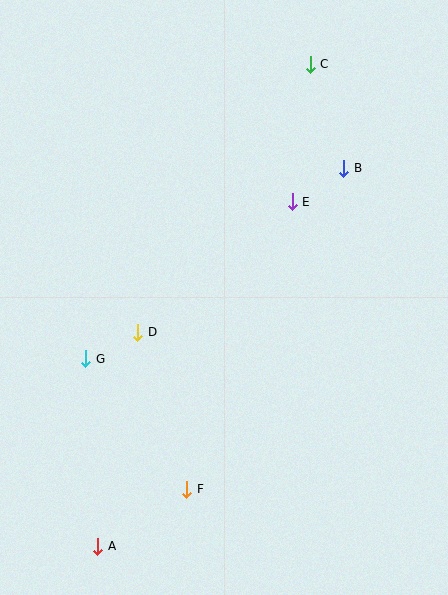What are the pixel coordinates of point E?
Point E is at (292, 202).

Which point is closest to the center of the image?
Point D at (138, 332) is closest to the center.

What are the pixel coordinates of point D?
Point D is at (138, 332).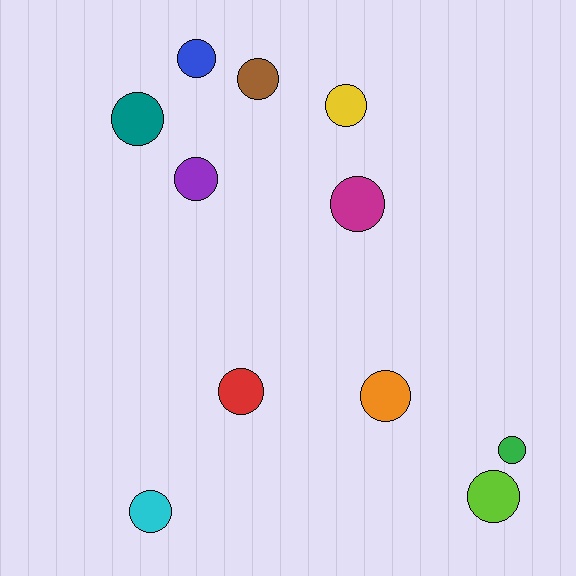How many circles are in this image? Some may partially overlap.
There are 11 circles.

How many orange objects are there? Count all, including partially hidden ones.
There is 1 orange object.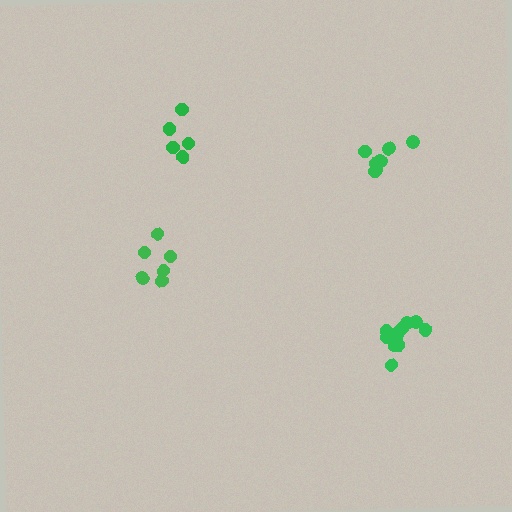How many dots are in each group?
Group 1: 5 dots, Group 2: 11 dots, Group 3: 6 dots, Group 4: 7 dots (29 total).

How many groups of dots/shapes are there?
There are 4 groups.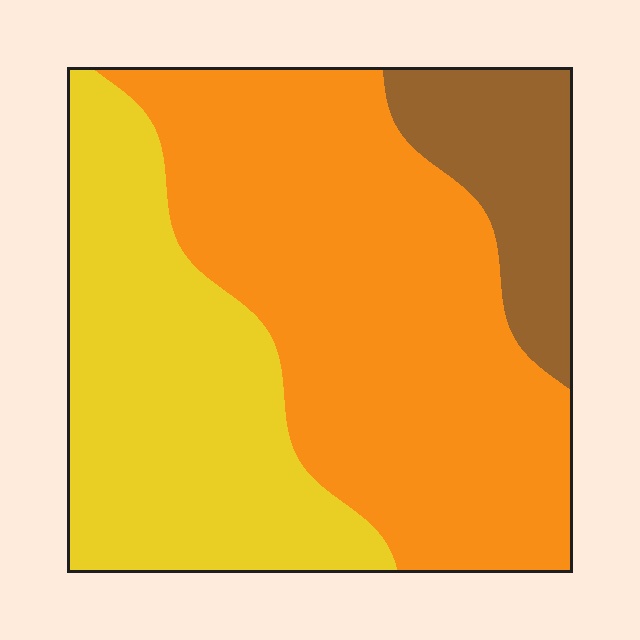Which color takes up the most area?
Orange, at roughly 50%.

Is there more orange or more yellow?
Orange.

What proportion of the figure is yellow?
Yellow takes up about one third (1/3) of the figure.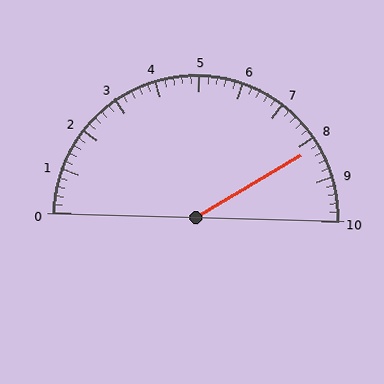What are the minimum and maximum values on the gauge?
The gauge ranges from 0 to 10.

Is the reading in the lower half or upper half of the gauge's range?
The reading is in the upper half of the range (0 to 10).